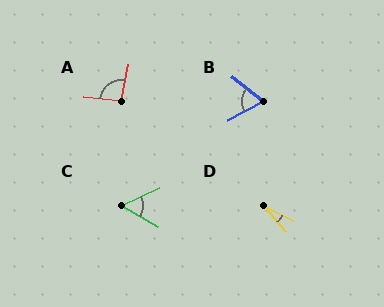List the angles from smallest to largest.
D (23°), C (54°), B (67°), A (96°).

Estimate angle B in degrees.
Approximately 67 degrees.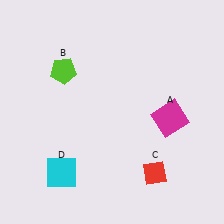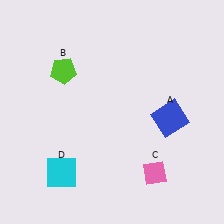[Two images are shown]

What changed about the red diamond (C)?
In Image 1, C is red. In Image 2, it changed to pink.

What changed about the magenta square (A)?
In Image 1, A is magenta. In Image 2, it changed to blue.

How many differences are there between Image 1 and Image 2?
There are 2 differences between the two images.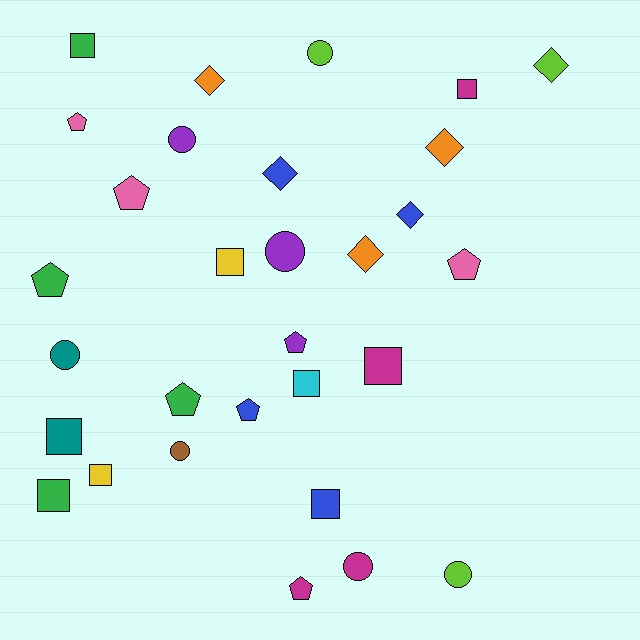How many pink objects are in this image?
There are 3 pink objects.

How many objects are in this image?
There are 30 objects.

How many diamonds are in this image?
There are 6 diamonds.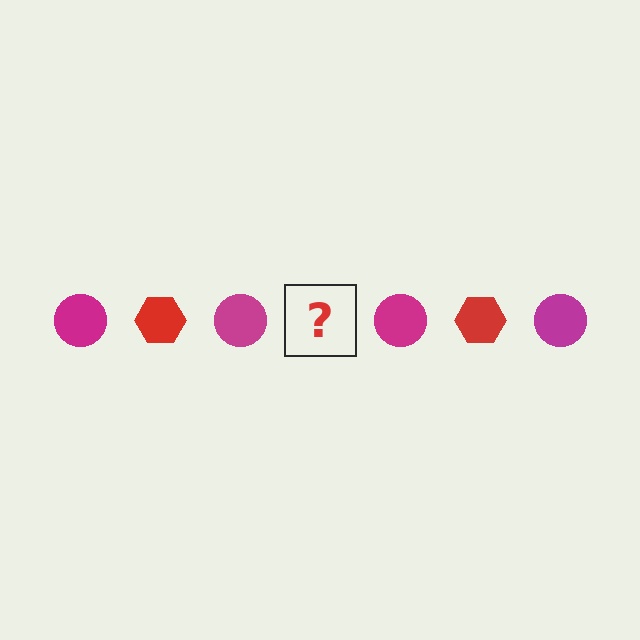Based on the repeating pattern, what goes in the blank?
The blank should be a red hexagon.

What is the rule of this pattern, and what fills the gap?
The rule is that the pattern alternates between magenta circle and red hexagon. The gap should be filled with a red hexagon.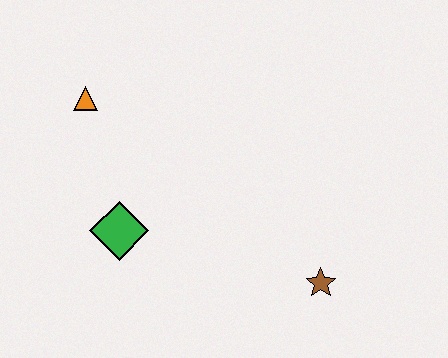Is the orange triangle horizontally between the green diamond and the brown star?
No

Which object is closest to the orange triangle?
The green diamond is closest to the orange triangle.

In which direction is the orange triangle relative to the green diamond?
The orange triangle is above the green diamond.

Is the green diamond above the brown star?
Yes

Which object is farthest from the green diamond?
The brown star is farthest from the green diamond.